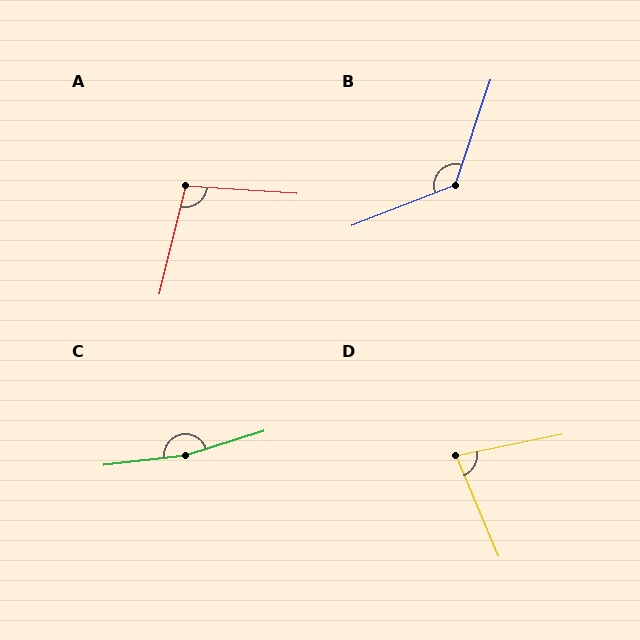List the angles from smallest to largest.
D (79°), A (100°), B (130°), C (170°).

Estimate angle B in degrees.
Approximately 130 degrees.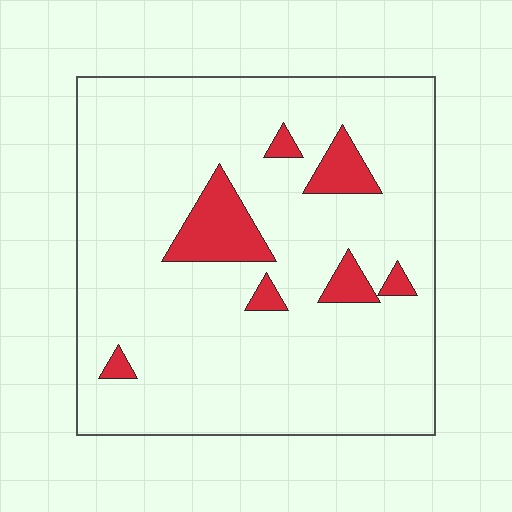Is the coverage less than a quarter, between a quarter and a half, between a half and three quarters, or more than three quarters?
Less than a quarter.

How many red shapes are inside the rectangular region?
7.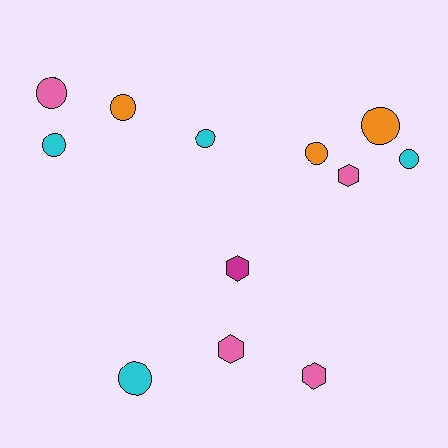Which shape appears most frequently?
Circle, with 8 objects.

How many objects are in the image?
There are 12 objects.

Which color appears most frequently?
Cyan, with 4 objects.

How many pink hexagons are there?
There are 3 pink hexagons.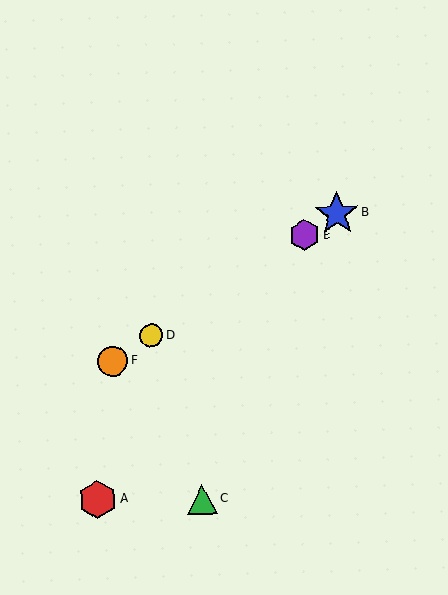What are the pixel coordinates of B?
Object B is at (337, 214).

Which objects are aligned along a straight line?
Objects B, D, E, F are aligned along a straight line.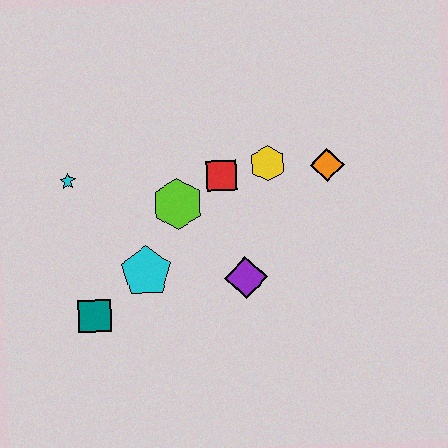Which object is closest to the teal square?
The cyan pentagon is closest to the teal square.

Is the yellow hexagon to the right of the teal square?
Yes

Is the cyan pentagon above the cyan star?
No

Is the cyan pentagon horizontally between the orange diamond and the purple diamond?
No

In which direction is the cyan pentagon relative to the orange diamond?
The cyan pentagon is to the left of the orange diamond.